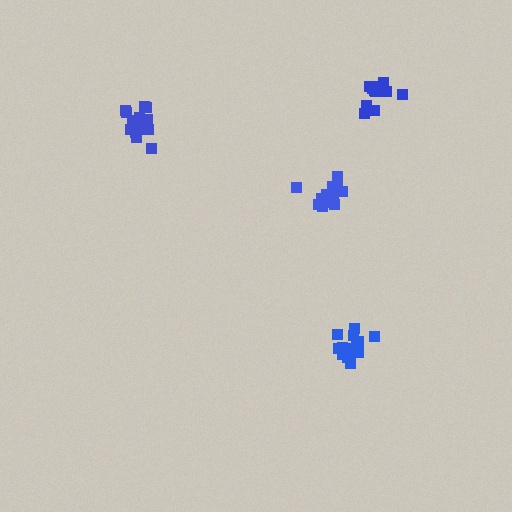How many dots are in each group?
Group 1: 15 dots, Group 2: 15 dots, Group 3: 14 dots, Group 4: 12 dots (56 total).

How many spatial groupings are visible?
There are 4 spatial groupings.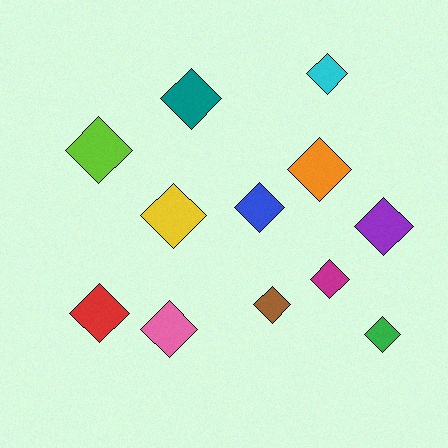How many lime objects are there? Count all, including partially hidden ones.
There is 1 lime object.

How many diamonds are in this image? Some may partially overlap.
There are 12 diamonds.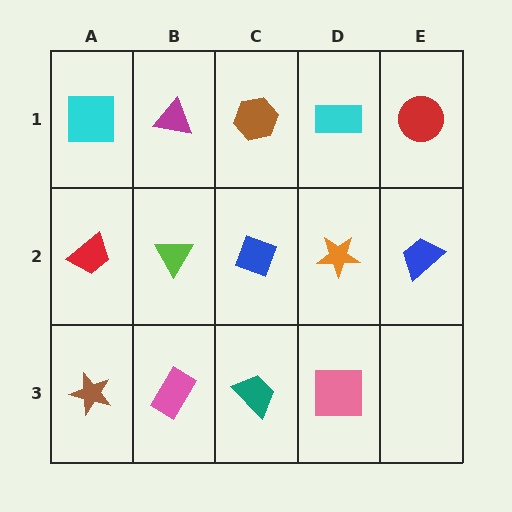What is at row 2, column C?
A blue diamond.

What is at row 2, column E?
A blue trapezoid.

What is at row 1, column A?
A cyan square.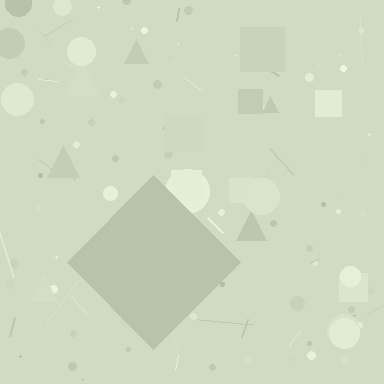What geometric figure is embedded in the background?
A diamond is embedded in the background.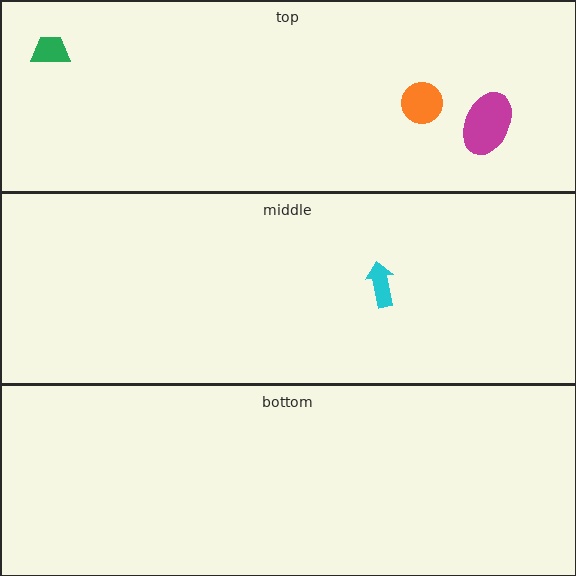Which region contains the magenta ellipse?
The top region.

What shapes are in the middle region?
The cyan arrow.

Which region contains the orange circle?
The top region.